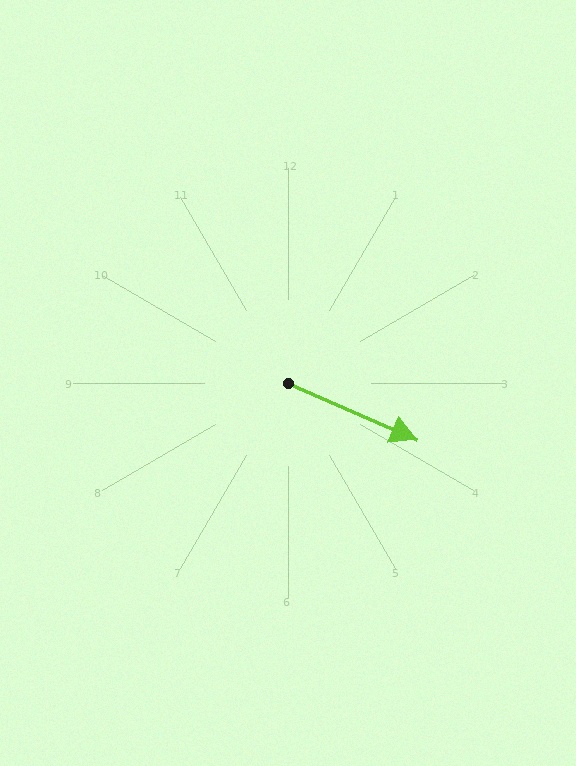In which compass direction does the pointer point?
Southeast.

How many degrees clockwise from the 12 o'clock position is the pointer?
Approximately 114 degrees.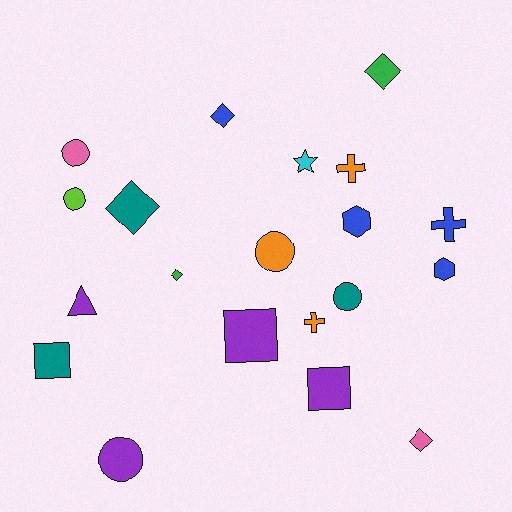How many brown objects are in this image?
There are no brown objects.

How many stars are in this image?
There is 1 star.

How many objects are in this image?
There are 20 objects.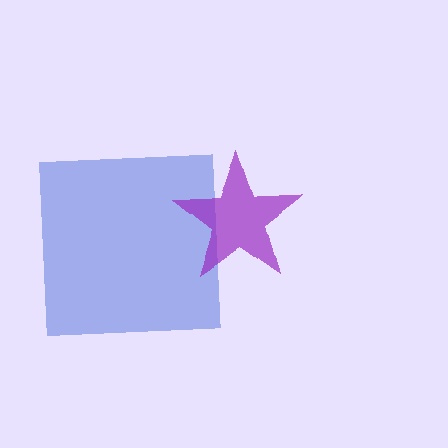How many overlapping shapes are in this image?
There are 2 overlapping shapes in the image.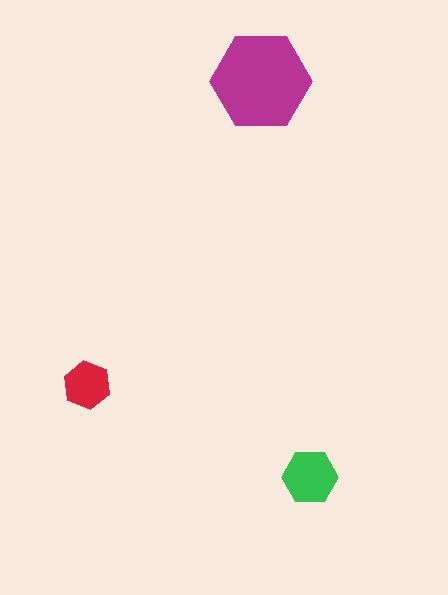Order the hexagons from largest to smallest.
the magenta one, the green one, the red one.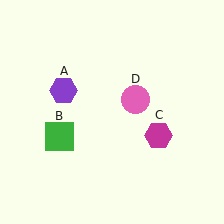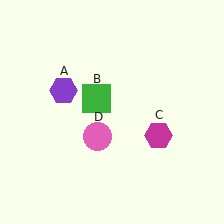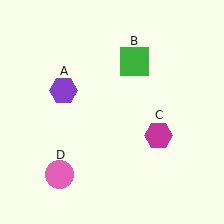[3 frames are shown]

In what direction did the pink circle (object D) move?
The pink circle (object D) moved down and to the left.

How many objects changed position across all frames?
2 objects changed position: green square (object B), pink circle (object D).